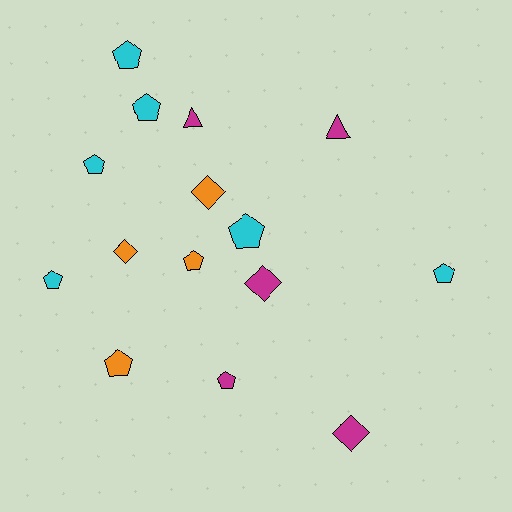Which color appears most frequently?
Cyan, with 6 objects.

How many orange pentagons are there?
There are 2 orange pentagons.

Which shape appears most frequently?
Pentagon, with 9 objects.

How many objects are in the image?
There are 15 objects.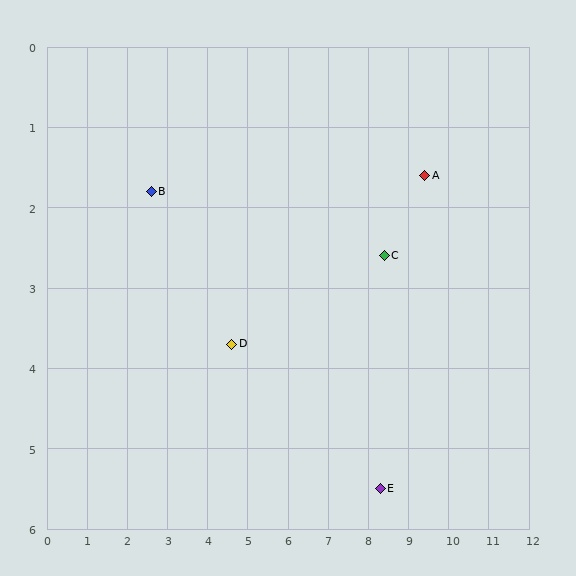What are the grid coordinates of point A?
Point A is at approximately (9.4, 1.6).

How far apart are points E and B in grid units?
Points E and B are about 6.8 grid units apart.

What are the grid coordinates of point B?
Point B is at approximately (2.6, 1.8).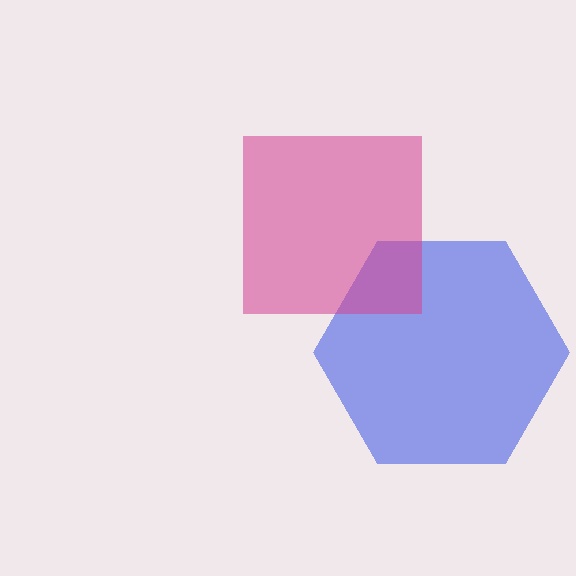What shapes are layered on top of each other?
The layered shapes are: a blue hexagon, a magenta square.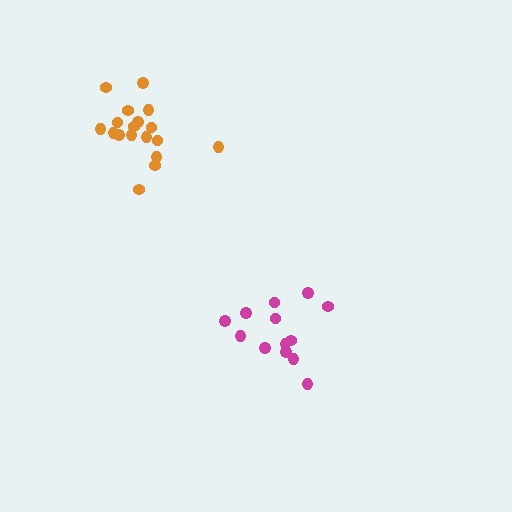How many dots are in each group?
Group 1: 13 dots, Group 2: 18 dots (31 total).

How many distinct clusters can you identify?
There are 2 distinct clusters.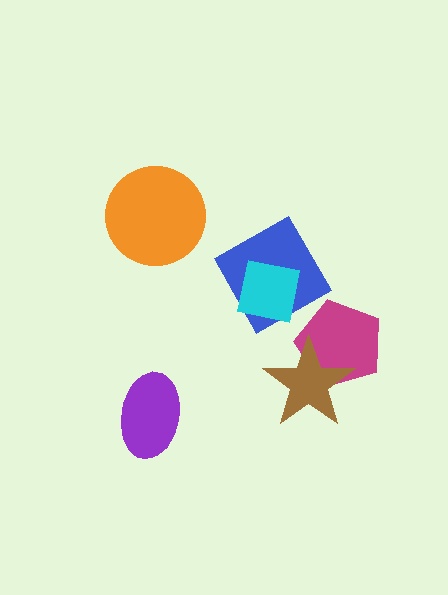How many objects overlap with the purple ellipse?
0 objects overlap with the purple ellipse.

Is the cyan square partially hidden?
No, no other shape covers it.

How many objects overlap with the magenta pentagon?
1 object overlaps with the magenta pentagon.